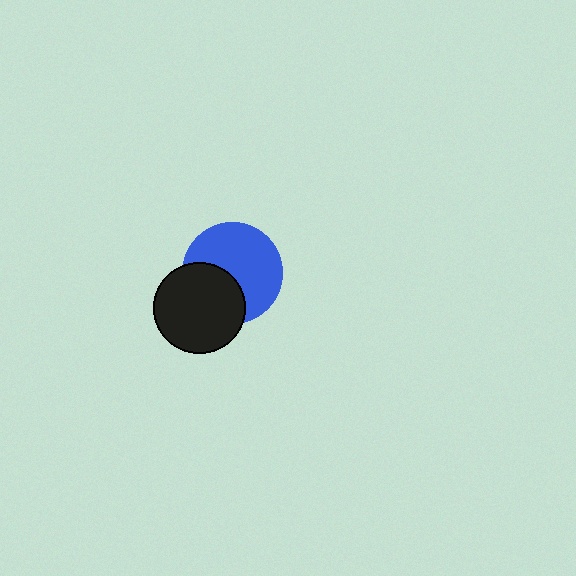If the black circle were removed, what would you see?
You would see the complete blue circle.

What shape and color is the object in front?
The object in front is a black circle.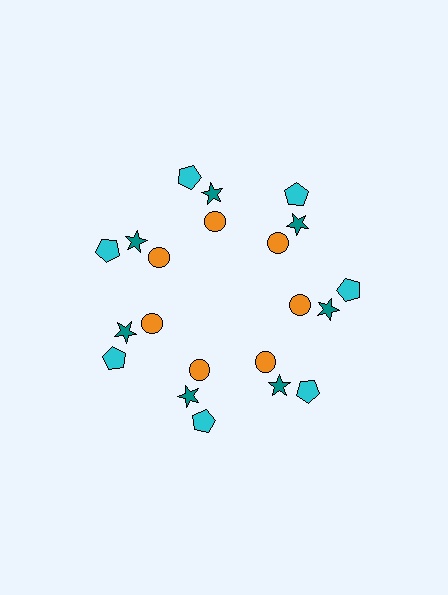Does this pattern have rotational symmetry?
Yes, this pattern has 7-fold rotational symmetry. It looks the same after rotating 51 degrees around the center.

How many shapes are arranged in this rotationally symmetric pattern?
There are 21 shapes, arranged in 7 groups of 3.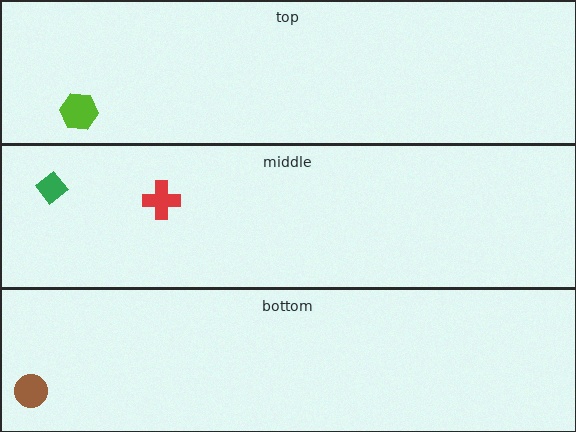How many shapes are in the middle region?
2.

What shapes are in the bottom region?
The brown circle.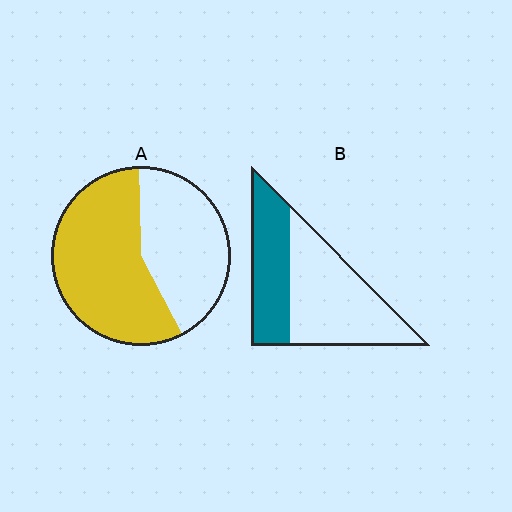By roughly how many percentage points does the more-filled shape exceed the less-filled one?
By roughly 20 percentage points (A over B).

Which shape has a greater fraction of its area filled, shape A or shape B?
Shape A.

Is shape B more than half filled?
No.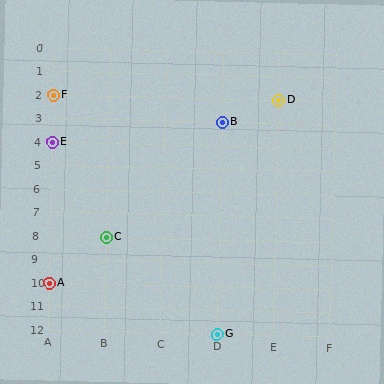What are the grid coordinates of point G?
Point G is at grid coordinates (D, 12).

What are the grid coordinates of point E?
Point E is at grid coordinates (A, 4).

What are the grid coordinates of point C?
Point C is at grid coordinates (B, 8).